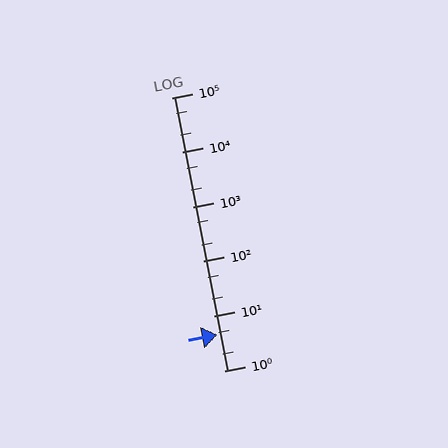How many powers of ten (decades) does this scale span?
The scale spans 5 decades, from 1 to 100000.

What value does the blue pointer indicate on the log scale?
The pointer indicates approximately 4.5.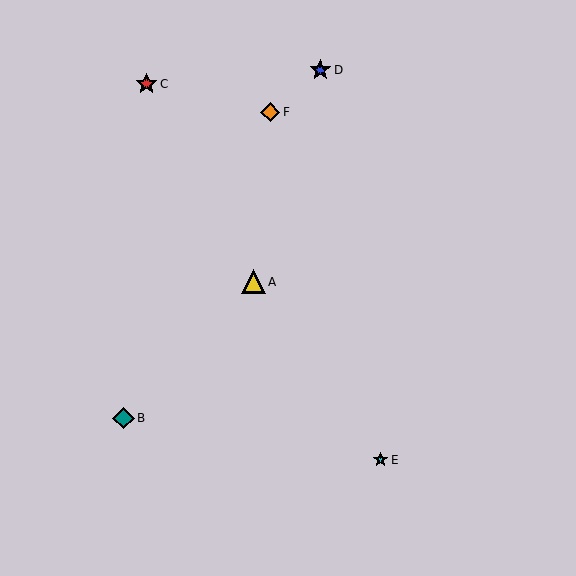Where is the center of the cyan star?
The center of the cyan star is at (381, 460).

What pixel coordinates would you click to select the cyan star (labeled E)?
Click at (381, 460) to select the cyan star E.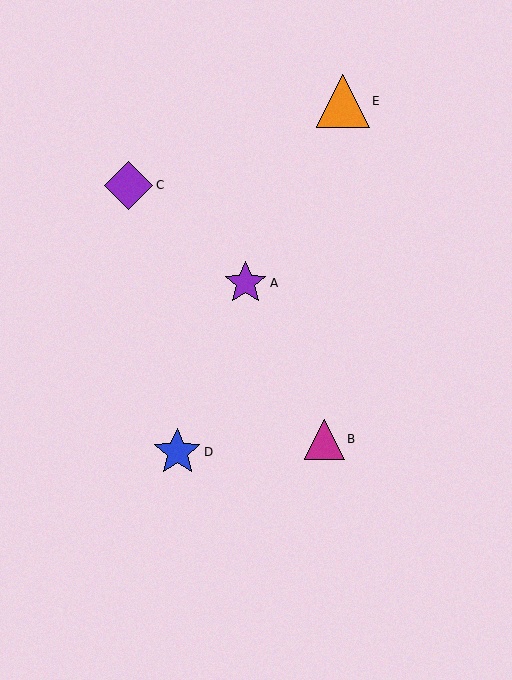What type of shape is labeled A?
Shape A is a purple star.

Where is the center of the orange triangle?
The center of the orange triangle is at (343, 101).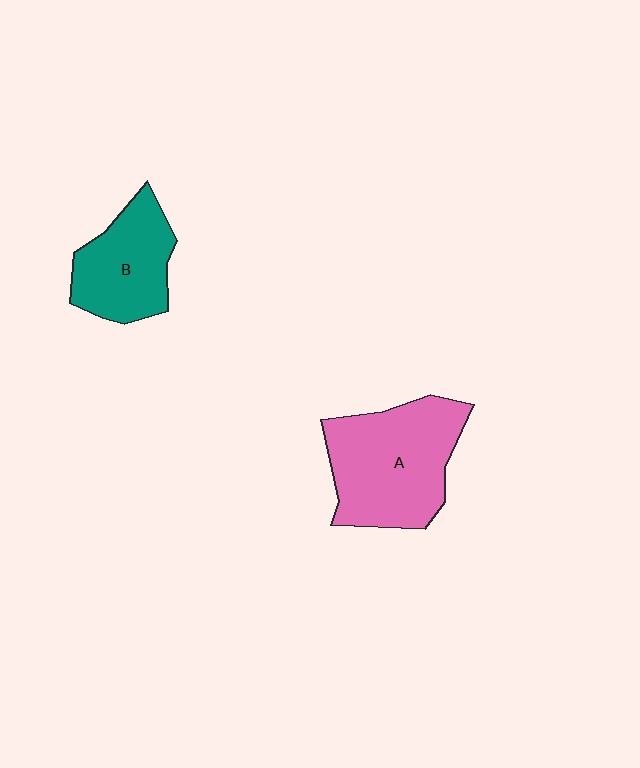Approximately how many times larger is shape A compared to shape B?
Approximately 1.5 times.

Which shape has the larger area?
Shape A (pink).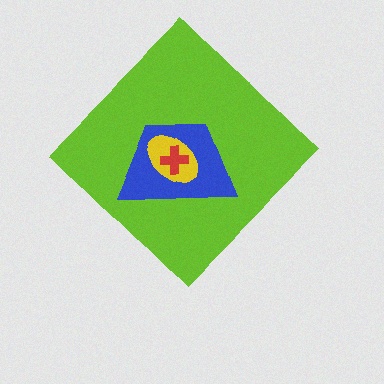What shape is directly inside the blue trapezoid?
The yellow ellipse.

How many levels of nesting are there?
4.